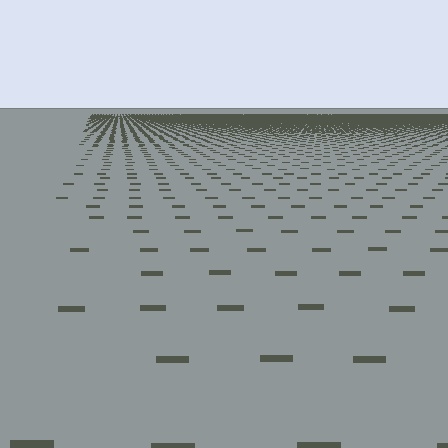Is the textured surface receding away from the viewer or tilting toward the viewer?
The surface is receding away from the viewer. Texture elements get smaller and denser toward the top.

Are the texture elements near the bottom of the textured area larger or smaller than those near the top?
Larger. Near the bottom, elements are closer to the viewer and appear at a bigger on-screen size.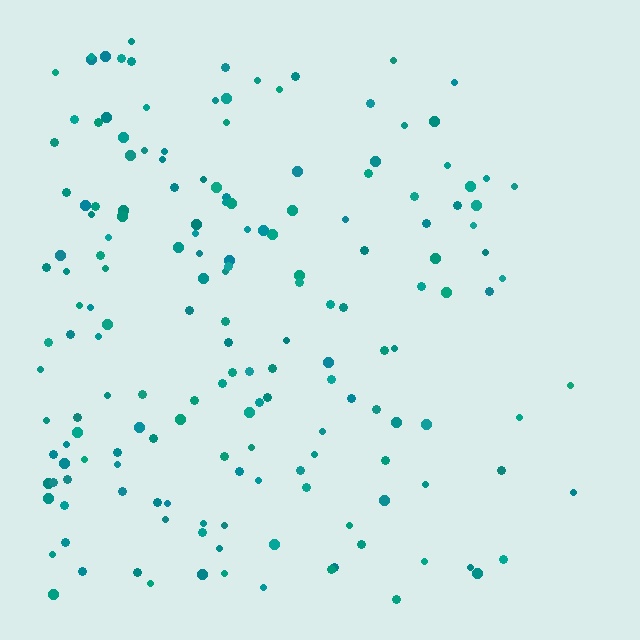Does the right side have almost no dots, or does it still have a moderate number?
Still a moderate number, just noticeably fewer than the left.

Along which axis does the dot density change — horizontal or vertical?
Horizontal.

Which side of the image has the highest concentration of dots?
The left.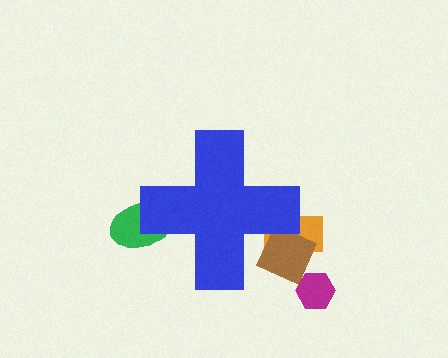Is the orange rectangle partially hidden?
Yes, the orange rectangle is partially hidden behind the blue cross.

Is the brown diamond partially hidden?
Yes, the brown diamond is partially hidden behind the blue cross.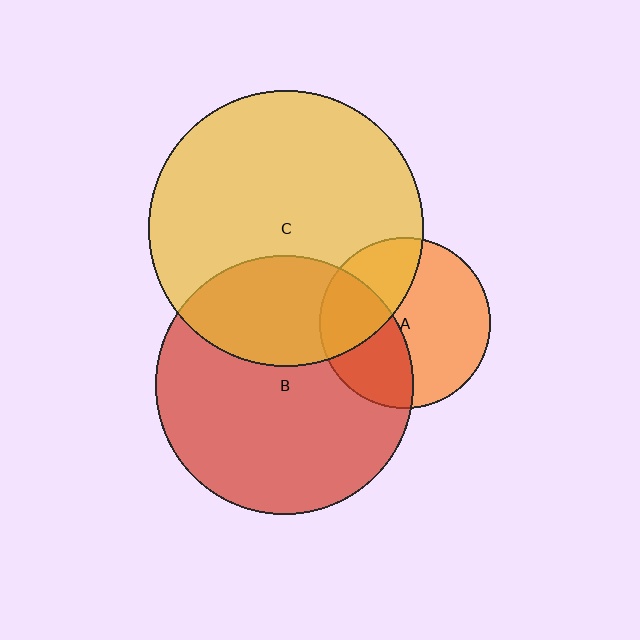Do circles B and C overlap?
Yes.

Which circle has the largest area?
Circle C (yellow).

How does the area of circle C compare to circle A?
Approximately 2.6 times.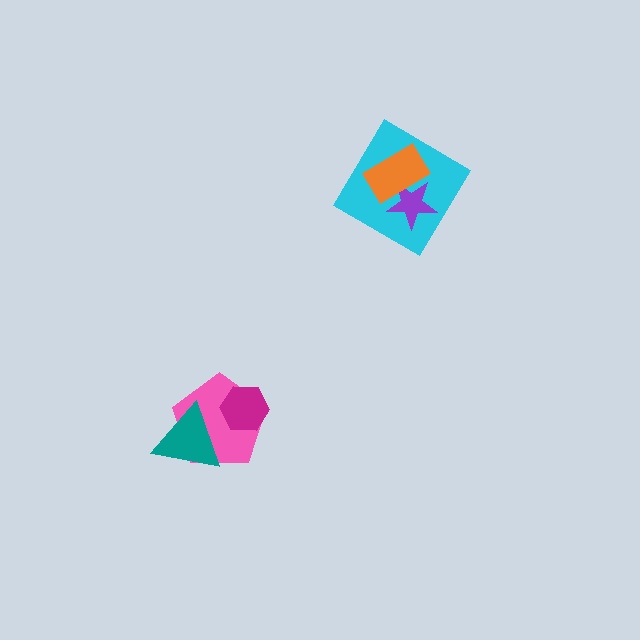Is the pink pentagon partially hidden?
Yes, it is partially covered by another shape.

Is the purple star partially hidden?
Yes, it is partially covered by another shape.